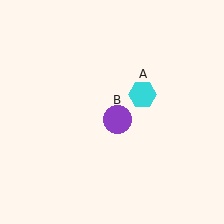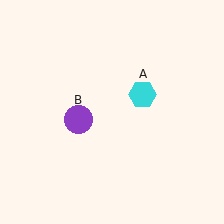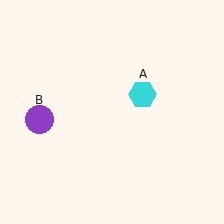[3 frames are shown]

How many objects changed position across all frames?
1 object changed position: purple circle (object B).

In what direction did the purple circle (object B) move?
The purple circle (object B) moved left.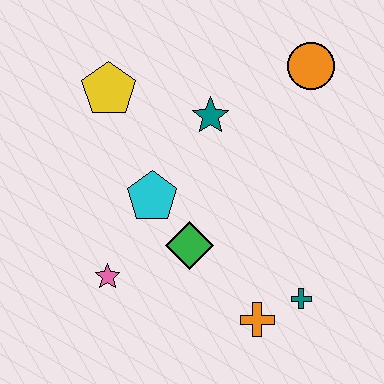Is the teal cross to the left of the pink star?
No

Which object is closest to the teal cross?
The orange cross is closest to the teal cross.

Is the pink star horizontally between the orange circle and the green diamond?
No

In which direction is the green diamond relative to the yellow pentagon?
The green diamond is below the yellow pentagon.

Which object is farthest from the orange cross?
The yellow pentagon is farthest from the orange cross.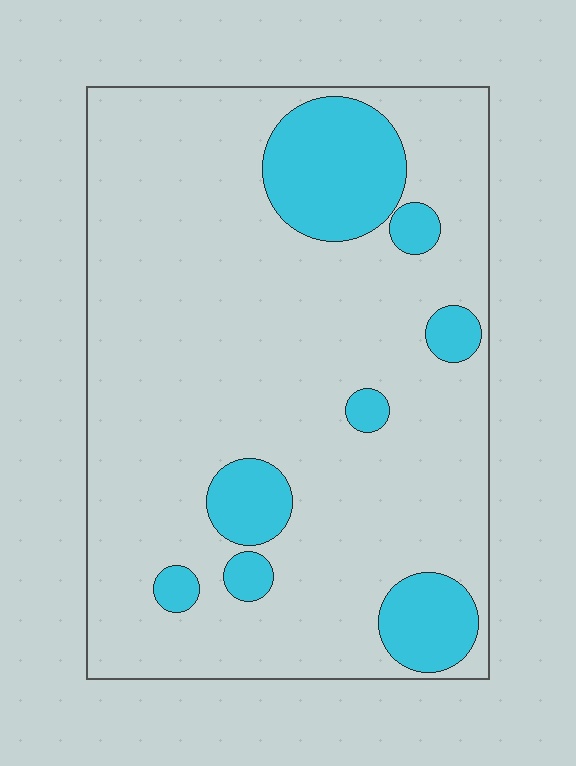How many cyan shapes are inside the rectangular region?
8.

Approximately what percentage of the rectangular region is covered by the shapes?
Approximately 15%.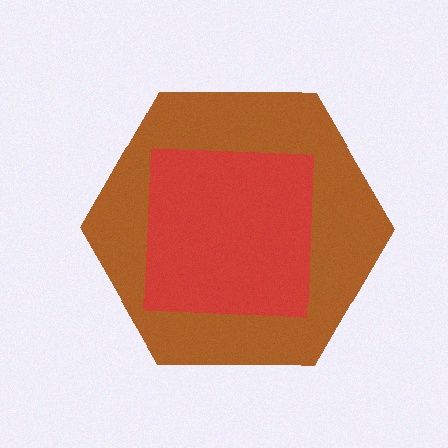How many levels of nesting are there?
2.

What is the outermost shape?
The brown hexagon.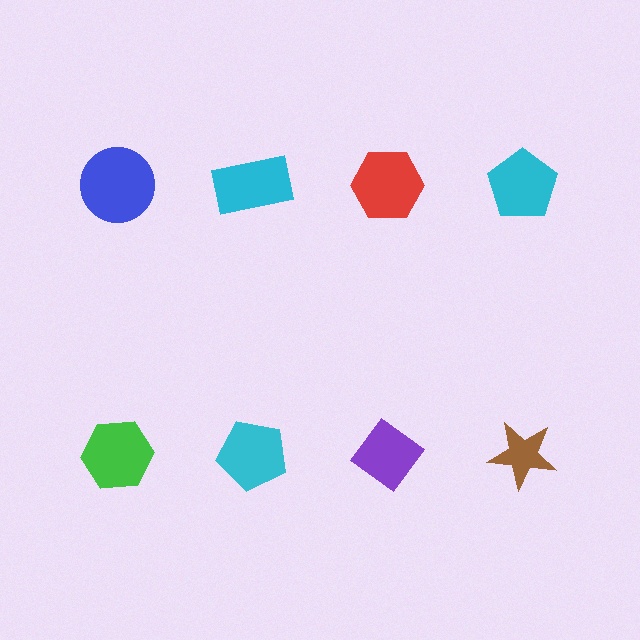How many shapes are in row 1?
4 shapes.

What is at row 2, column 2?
A cyan pentagon.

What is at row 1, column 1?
A blue circle.